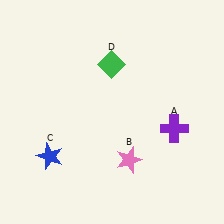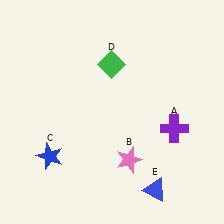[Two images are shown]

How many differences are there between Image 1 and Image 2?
There is 1 difference between the two images.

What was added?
A blue triangle (E) was added in Image 2.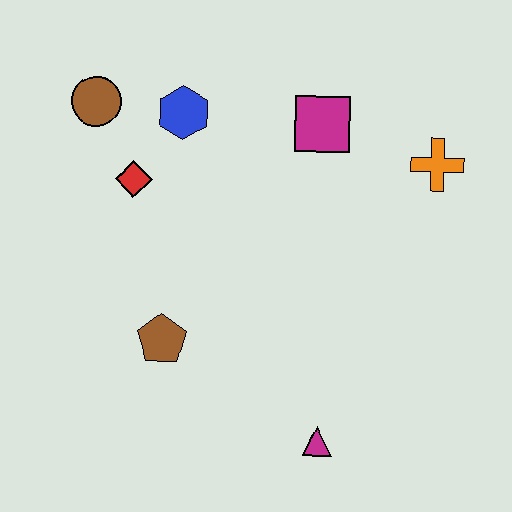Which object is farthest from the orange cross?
The brown circle is farthest from the orange cross.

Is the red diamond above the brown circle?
No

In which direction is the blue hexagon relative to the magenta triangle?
The blue hexagon is above the magenta triangle.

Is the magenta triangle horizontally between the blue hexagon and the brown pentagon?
No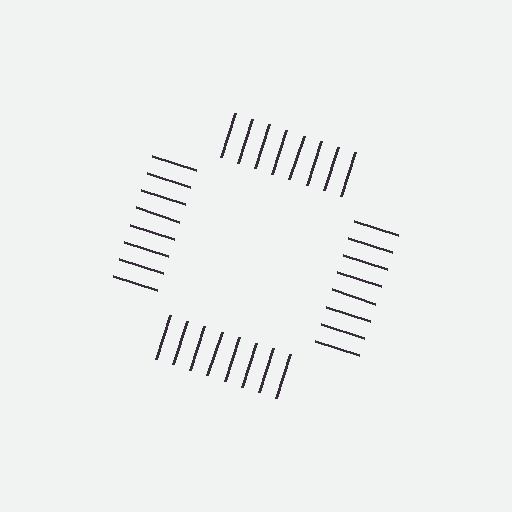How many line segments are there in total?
32 — 8 along each of the 4 edges.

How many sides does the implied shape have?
4 sides — the line-ends trace a square.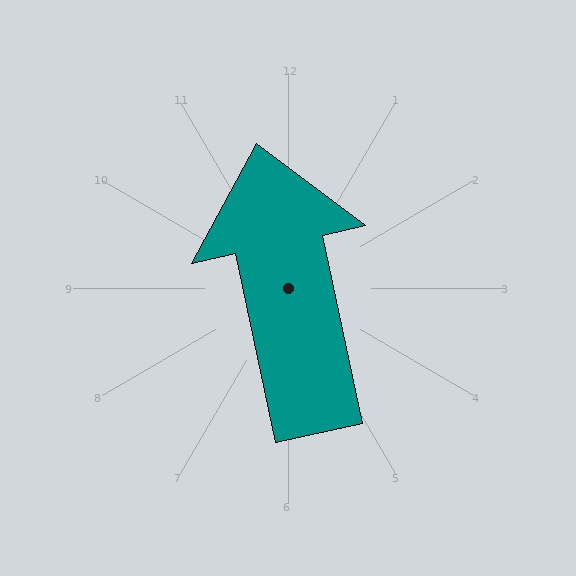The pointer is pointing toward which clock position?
Roughly 12 o'clock.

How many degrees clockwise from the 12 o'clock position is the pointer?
Approximately 348 degrees.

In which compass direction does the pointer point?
North.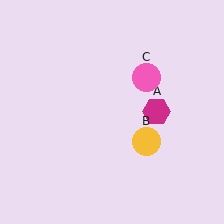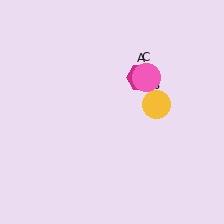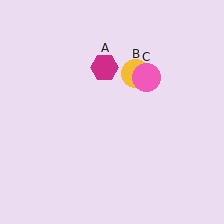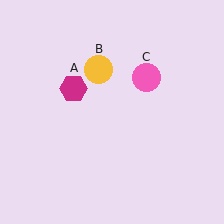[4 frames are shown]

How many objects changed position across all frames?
2 objects changed position: magenta hexagon (object A), yellow circle (object B).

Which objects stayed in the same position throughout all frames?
Pink circle (object C) remained stationary.